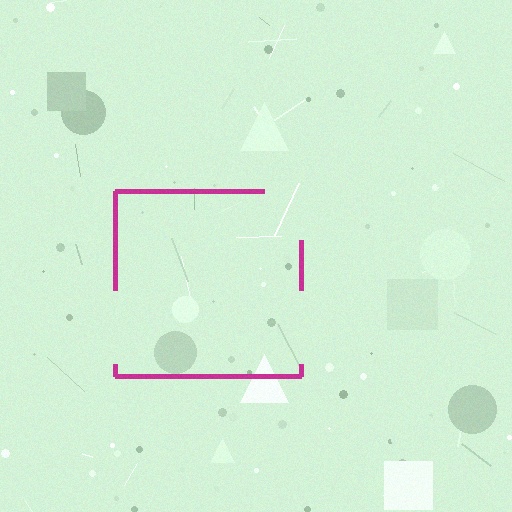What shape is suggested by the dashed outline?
The dashed outline suggests a square.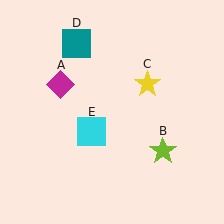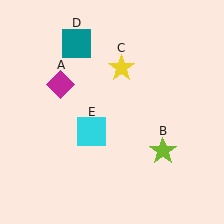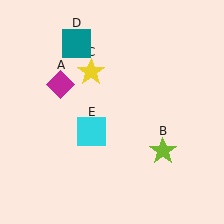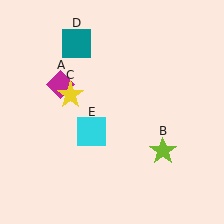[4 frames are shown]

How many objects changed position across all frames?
1 object changed position: yellow star (object C).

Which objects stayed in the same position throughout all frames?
Magenta diamond (object A) and lime star (object B) and teal square (object D) and cyan square (object E) remained stationary.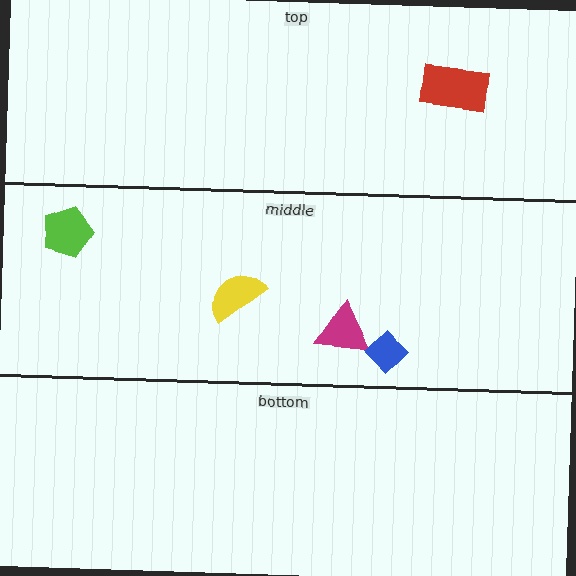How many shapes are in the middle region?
4.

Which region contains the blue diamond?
The middle region.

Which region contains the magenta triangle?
The middle region.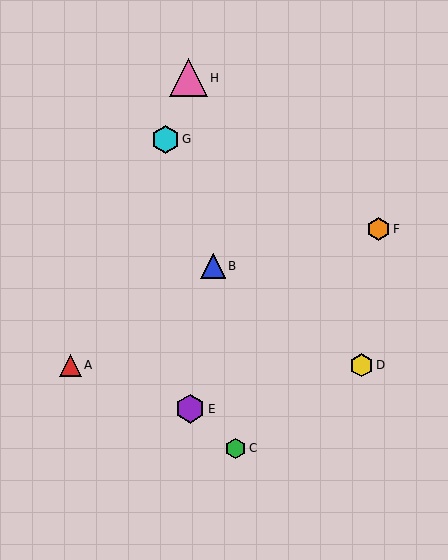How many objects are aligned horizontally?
2 objects (A, D) are aligned horizontally.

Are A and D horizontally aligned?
Yes, both are at y≈365.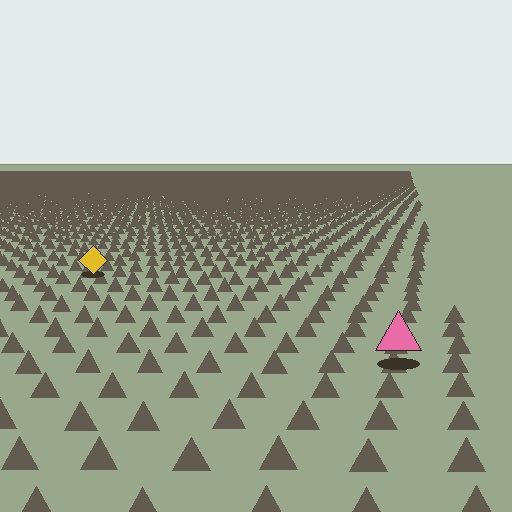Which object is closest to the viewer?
The pink triangle is closest. The texture marks near it are larger and more spread out.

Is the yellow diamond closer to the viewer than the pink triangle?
No. The pink triangle is closer — you can tell from the texture gradient: the ground texture is coarser near it.